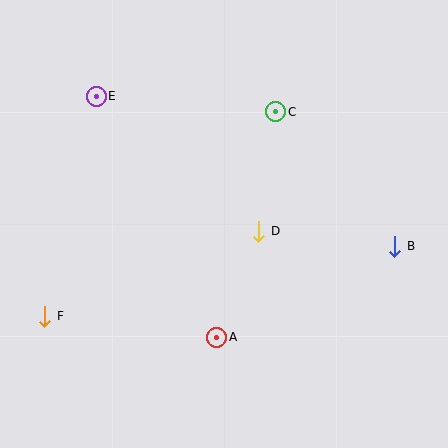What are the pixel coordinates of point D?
Point D is at (259, 231).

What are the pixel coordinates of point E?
Point E is at (96, 97).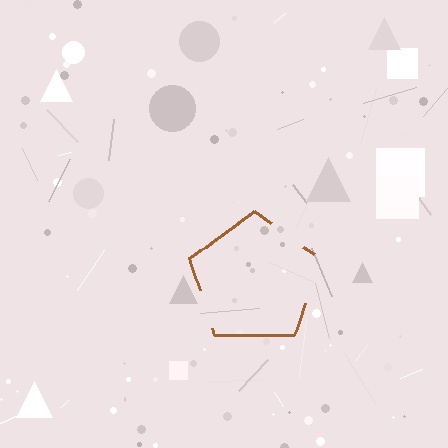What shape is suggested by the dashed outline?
The dashed outline suggests a pentagon.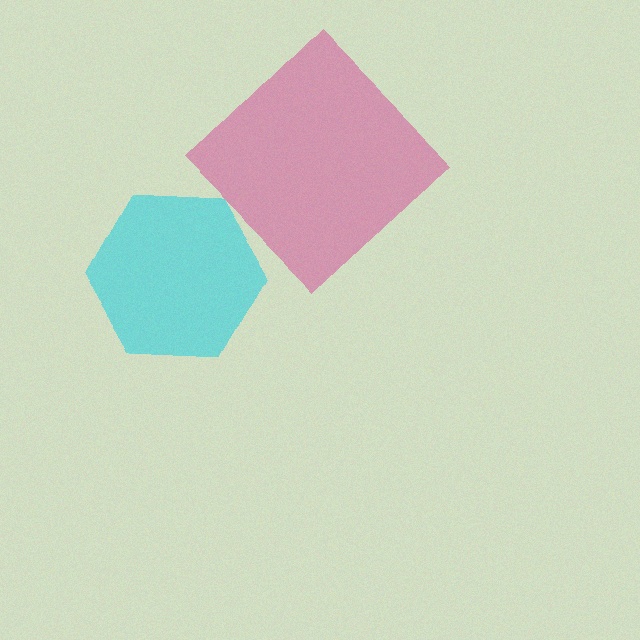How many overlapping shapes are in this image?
There are 2 overlapping shapes in the image.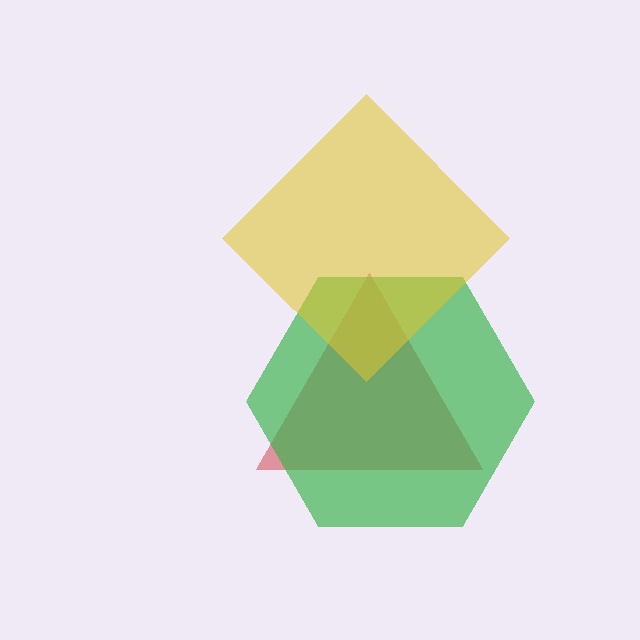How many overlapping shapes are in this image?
There are 3 overlapping shapes in the image.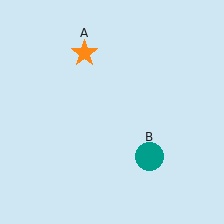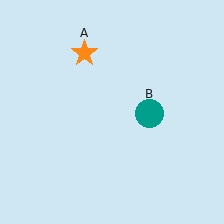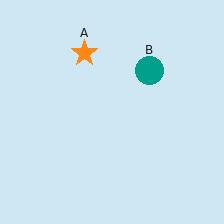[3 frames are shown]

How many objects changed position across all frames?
1 object changed position: teal circle (object B).